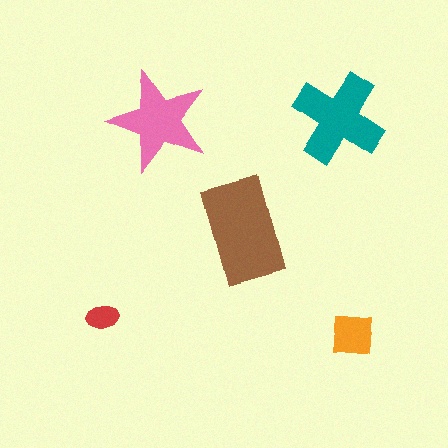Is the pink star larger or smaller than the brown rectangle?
Smaller.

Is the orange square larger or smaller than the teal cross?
Smaller.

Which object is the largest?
The brown rectangle.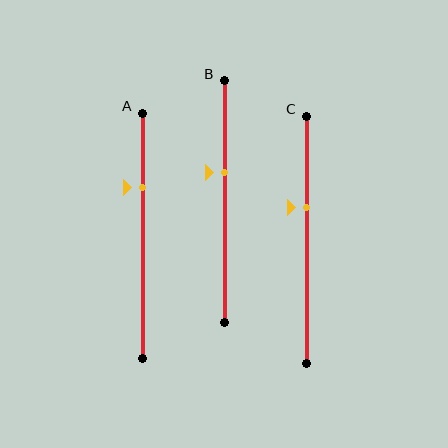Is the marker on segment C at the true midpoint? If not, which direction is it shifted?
No, the marker on segment C is shifted upward by about 13% of the segment length.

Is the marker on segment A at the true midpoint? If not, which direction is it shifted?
No, the marker on segment A is shifted upward by about 20% of the segment length.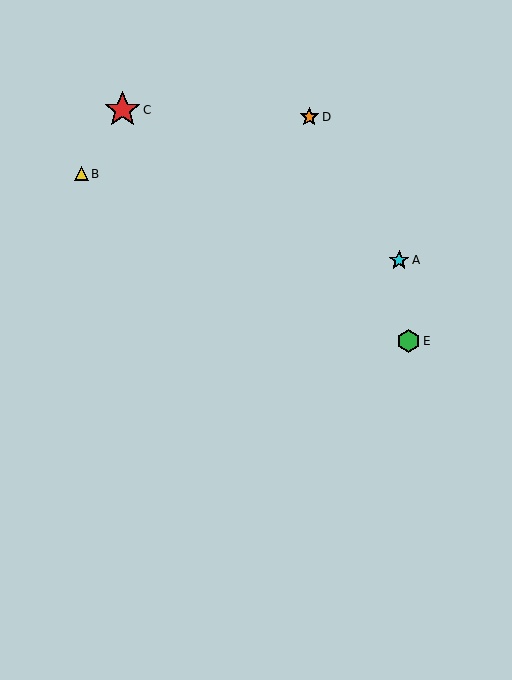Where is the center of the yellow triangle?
The center of the yellow triangle is at (81, 174).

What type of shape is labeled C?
Shape C is a red star.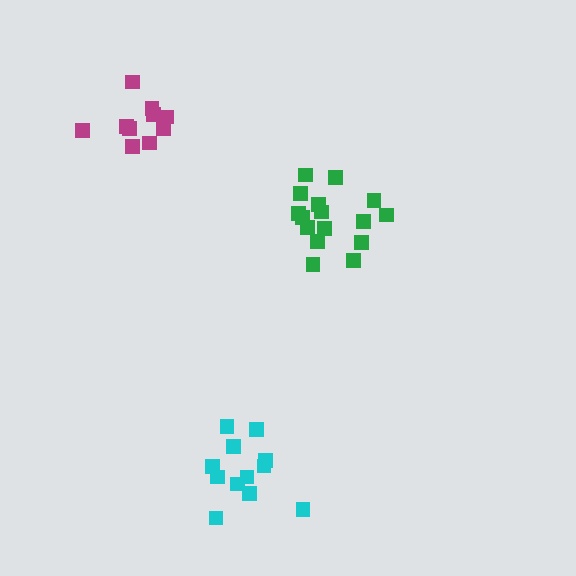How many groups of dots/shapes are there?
There are 3 groups.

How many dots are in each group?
Group 1: 12 dots, Group 2: 16 dots, Group 3: 10 dots (38 total).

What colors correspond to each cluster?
The clusters are colored: cyan, green, magenta.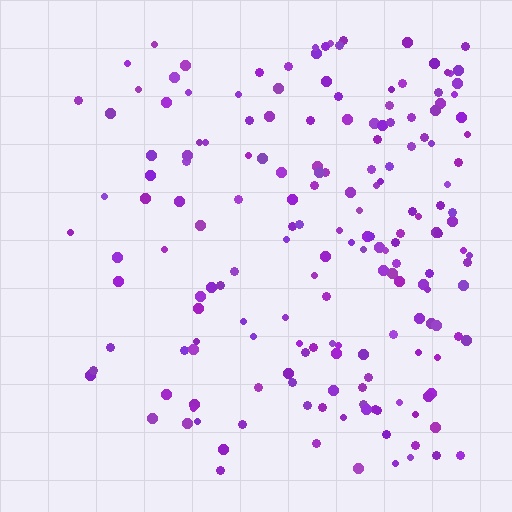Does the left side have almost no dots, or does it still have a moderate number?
Still a moderate number, just noticeably fewer than the right.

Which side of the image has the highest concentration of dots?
The right.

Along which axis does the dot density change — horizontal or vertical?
Horizontal.